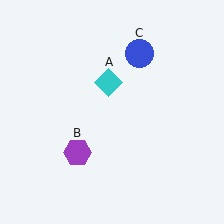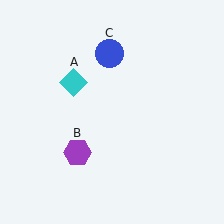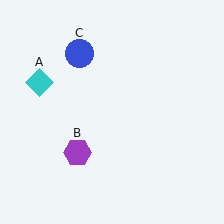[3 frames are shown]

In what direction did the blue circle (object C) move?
The blue circle (object C) moved left.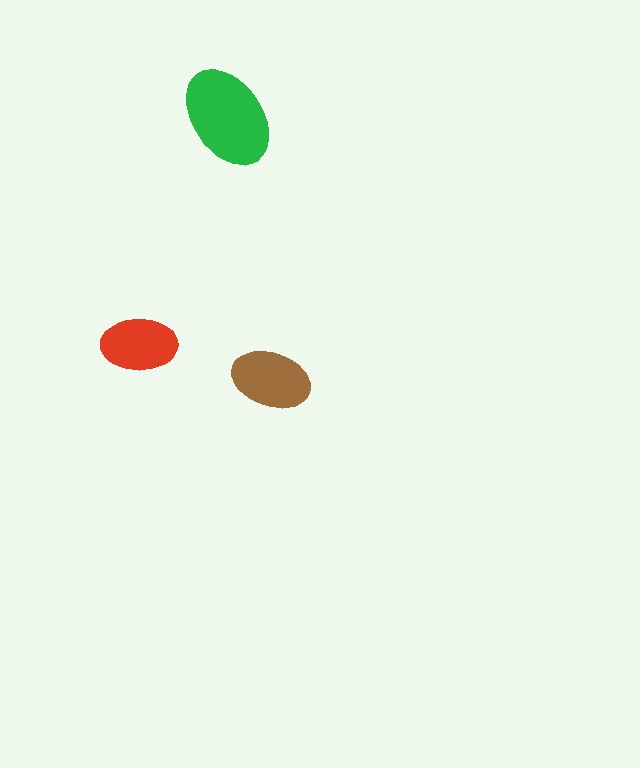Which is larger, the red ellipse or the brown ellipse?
The brown one.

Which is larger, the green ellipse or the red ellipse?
The green one.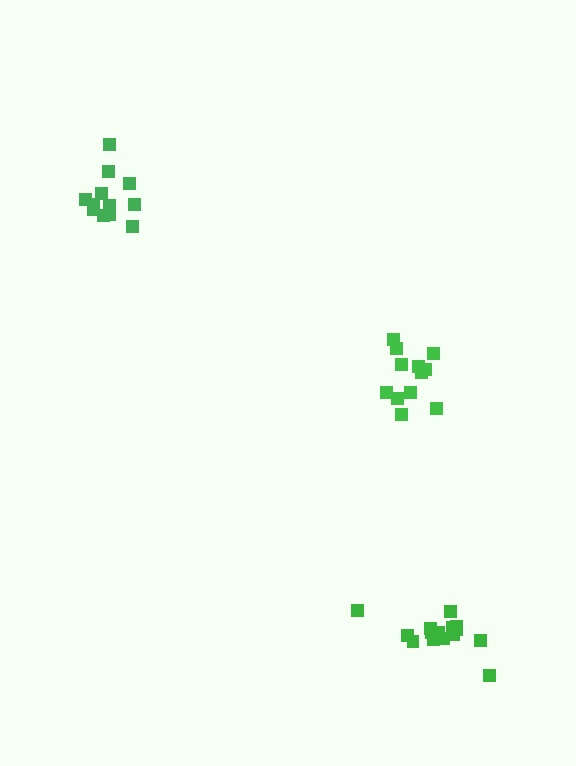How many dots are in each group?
Group 1: 16 dots, Group 2: 12 dots, Group 3: 12 dots (40 total).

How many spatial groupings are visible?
There are 3 spatial groupings.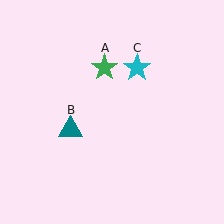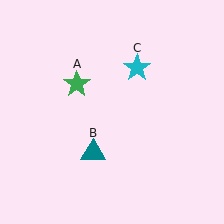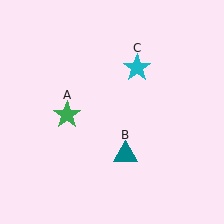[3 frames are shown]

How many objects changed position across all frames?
2 objects changed position: green star (object A), teal triangle (object B).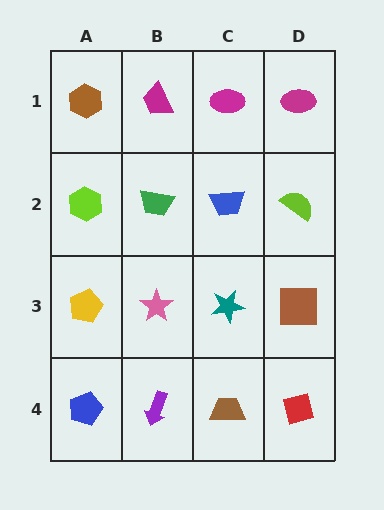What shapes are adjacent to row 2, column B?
A magenta trapezoid (row 1, column B), a pink star (row 3, column B), a lime hexagon (row 2, column A), a blue trapezoid (row 2, column C).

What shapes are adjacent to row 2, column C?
A magenta ellipse (row 1, column C), a teal star (row 3, column C), a green trapezoid (row 2, column B), a lime semicircle (row 2, column D).